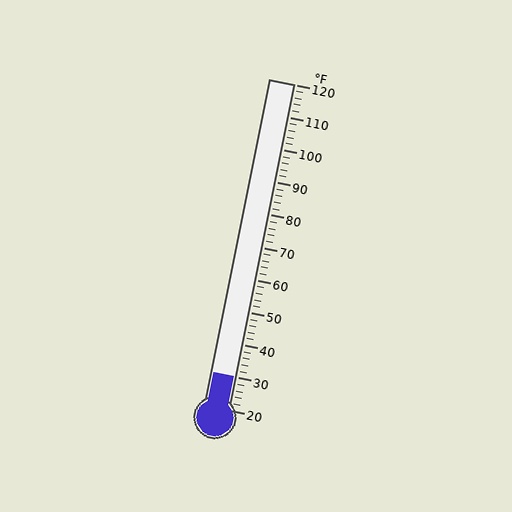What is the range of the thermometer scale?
The thermometer scale ranges from 20°F to 120°F.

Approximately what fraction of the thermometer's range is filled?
The thermometer is filled to approximately 10% of its range.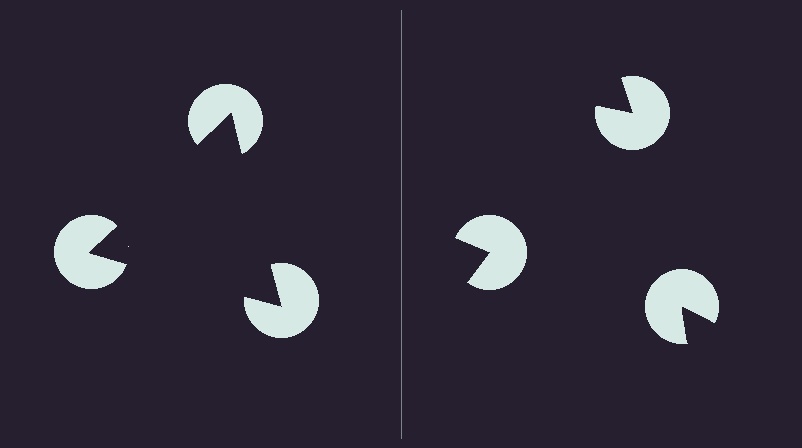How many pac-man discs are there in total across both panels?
6 — 3 on each side.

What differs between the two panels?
The pac-man discs are positioned identically on both sides; only the wedge orientations differ. On the left they align to a triangle; on the right they are misaligned.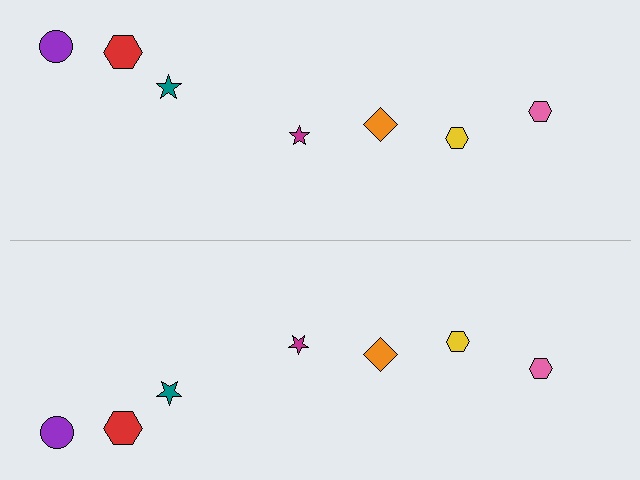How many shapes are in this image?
There are 14 shapes in this image.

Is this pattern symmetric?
Yes, this pattern has bilateral (reflection) symmetry.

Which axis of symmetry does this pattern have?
The pattern has a horizontal axis of symmetry running through the center of the image.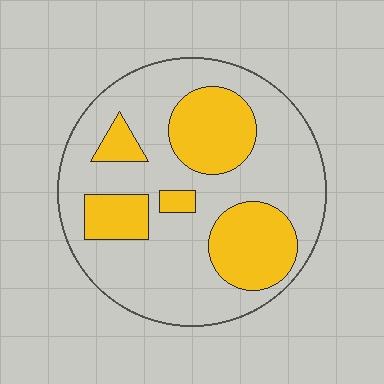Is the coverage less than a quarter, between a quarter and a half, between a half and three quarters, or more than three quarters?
Between a quarter and a half.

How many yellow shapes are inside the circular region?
5.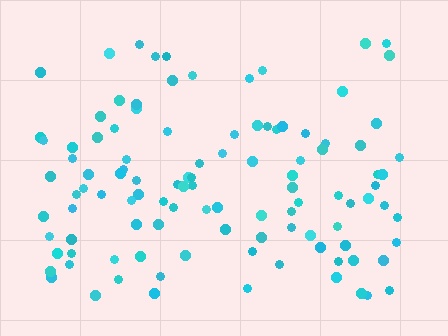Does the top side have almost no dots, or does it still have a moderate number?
Still a moderate number, just noticeably fewer than the bottom.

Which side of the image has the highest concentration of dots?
The bottom.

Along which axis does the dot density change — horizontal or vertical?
Vertical.